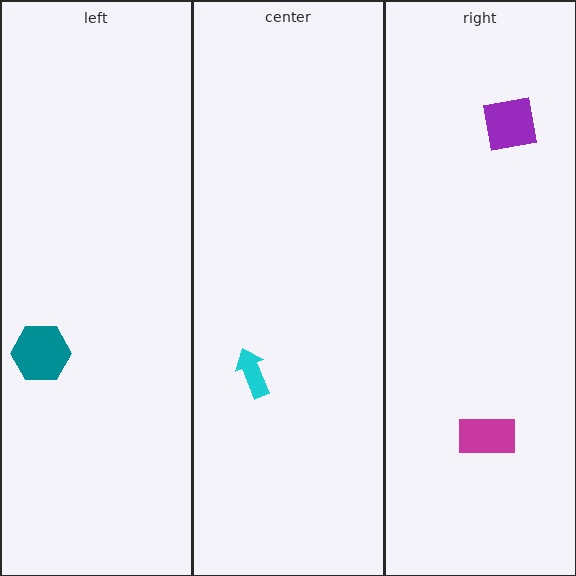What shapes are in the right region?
The magenta rectangle, the purple square.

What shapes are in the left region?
The teal hexagon.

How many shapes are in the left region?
1.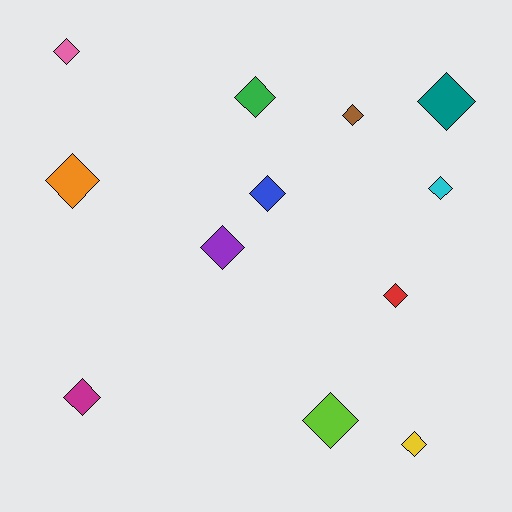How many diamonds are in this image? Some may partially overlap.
There are 12 diamonds.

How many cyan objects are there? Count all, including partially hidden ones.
There is 1 cyan object.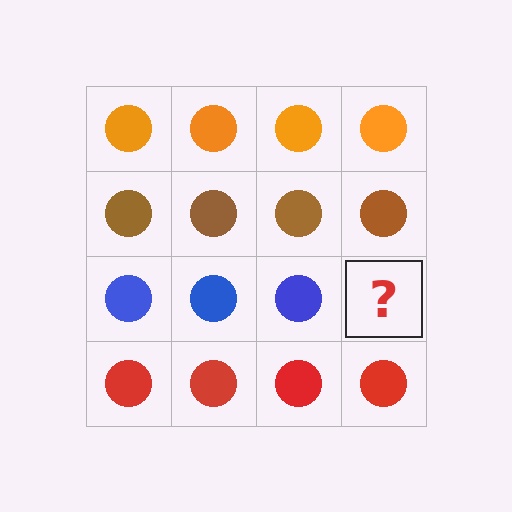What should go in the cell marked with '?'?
The missing cell should contain a blue circle.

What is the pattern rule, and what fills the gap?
The rule is that each row has a consistent color. The gap should be filled with a blue circle.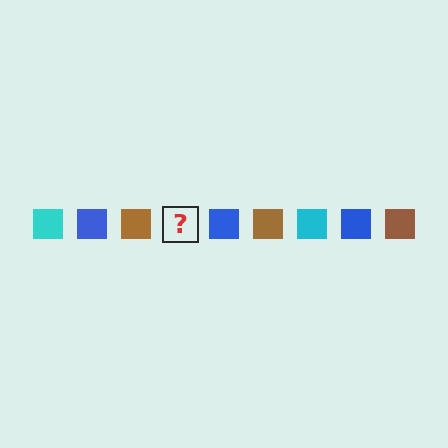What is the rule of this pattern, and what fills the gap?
The rule is that the pattern cycles through cyan, blue, brown squares. The gap should be filled with a cyan square.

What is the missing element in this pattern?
The missing element is a cyan square.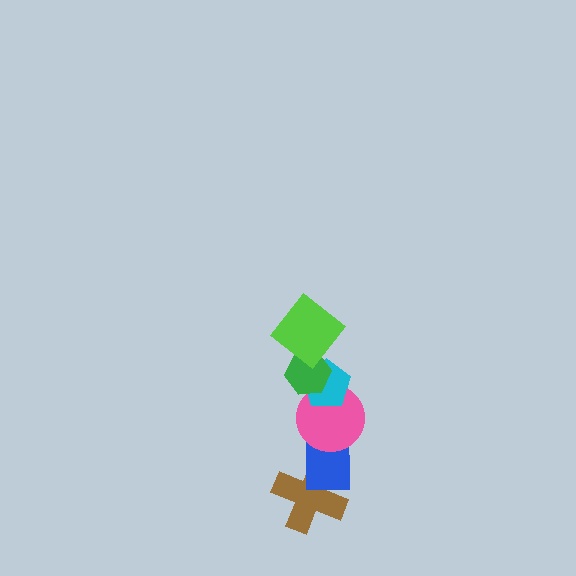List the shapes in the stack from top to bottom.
From top to bottom: the lime diamond, the green hexagon, the cyan pentagon, the pink circle, the blue rectangle, the brown cross.